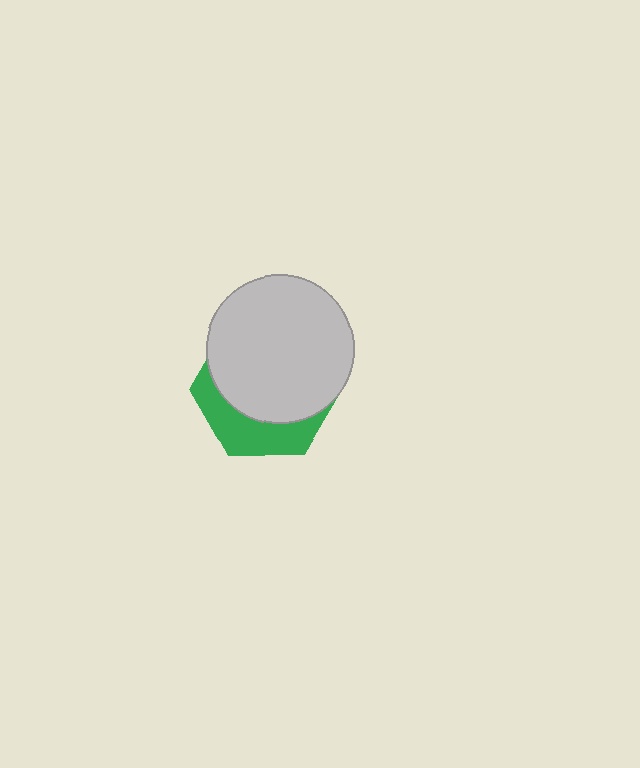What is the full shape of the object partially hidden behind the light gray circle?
The partially hidden object is a green hexagon.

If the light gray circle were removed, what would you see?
You would see the complete green hexagon.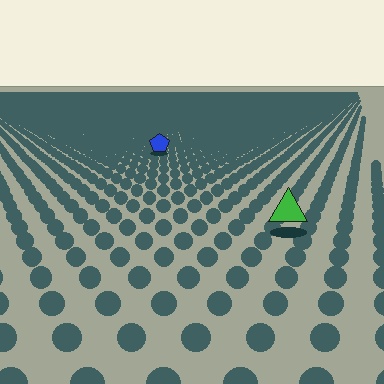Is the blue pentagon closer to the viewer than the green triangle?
No. The green triangle is closer — you can tell from the texture gradient: the ground texture is coarser near it.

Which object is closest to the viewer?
The green triangle is closest. The texture marks near it are larger and more spread out.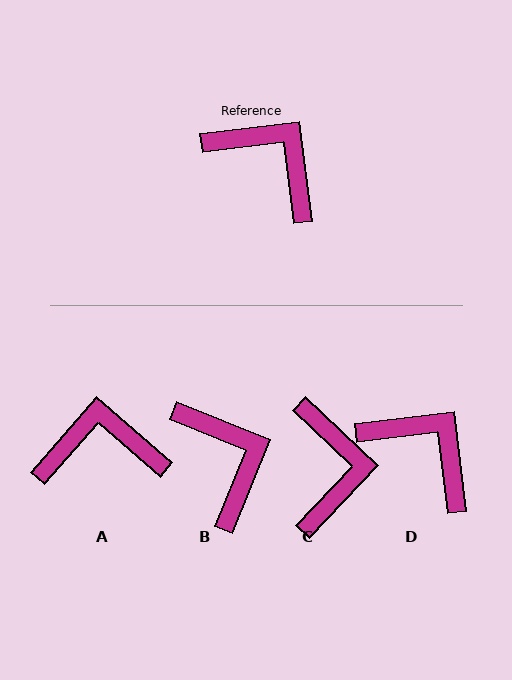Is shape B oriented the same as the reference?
No, it is off by about 29 degrees.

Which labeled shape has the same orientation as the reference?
D.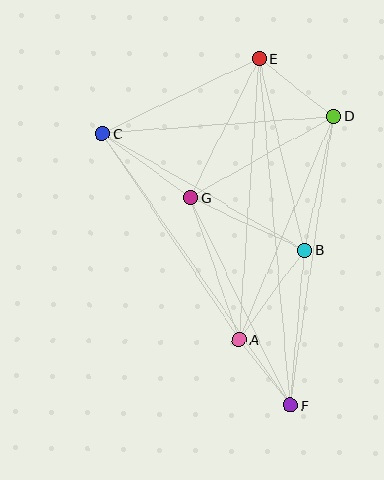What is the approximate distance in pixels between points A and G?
The distance between A and G is approximately 150 pixels.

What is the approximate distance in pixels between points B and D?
The distance between B and D is approximately 137 pixels.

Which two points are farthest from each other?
Points E and F are farthest from each other.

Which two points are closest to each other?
Points A and F are closest to each other.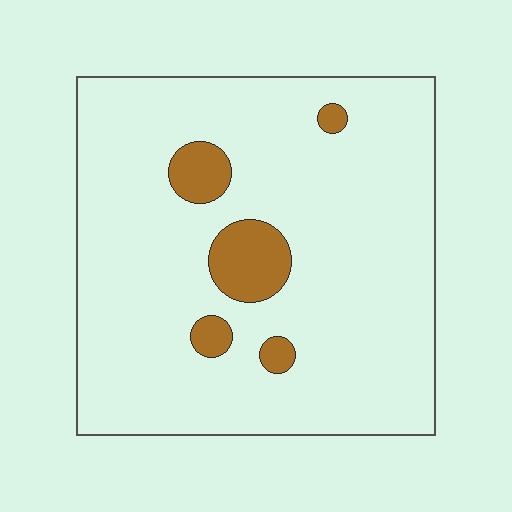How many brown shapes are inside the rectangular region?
5.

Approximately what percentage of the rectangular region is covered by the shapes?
Approximately 10%.